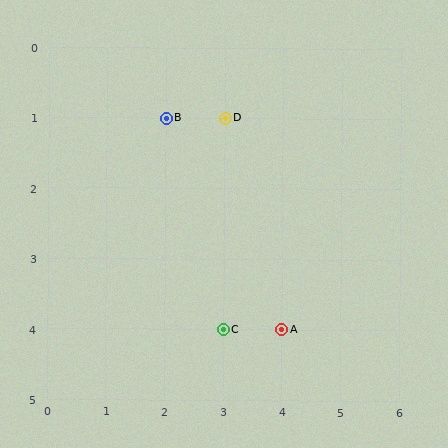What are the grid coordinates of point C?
Point C is at grid coordinates (3, 4).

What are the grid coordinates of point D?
Point D is at grid coordinates (3, 1).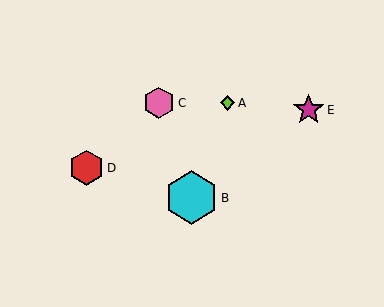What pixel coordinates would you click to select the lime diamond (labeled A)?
Click at (227, 103) to select the lime diamond A.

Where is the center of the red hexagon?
The center of the red hexagon is at (87, 168).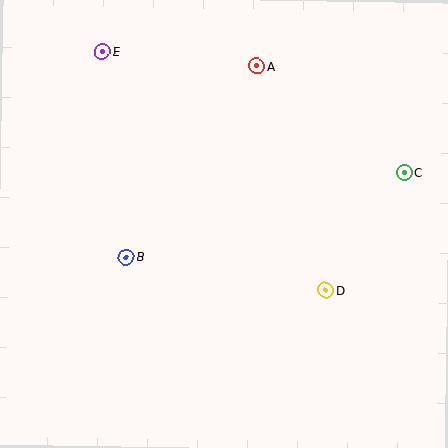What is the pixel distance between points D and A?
The distance between D and A is 234 pixels.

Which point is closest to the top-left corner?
Point E is closest to the top-left corner.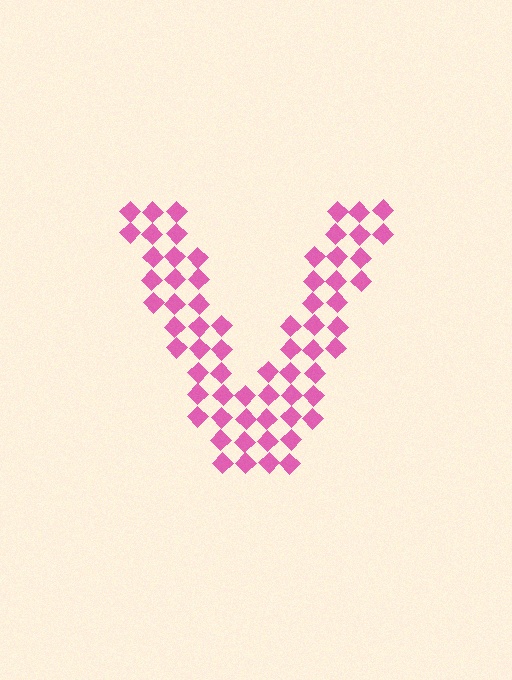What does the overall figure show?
The overall figure shows the letter V.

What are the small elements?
The small elements are diamonds.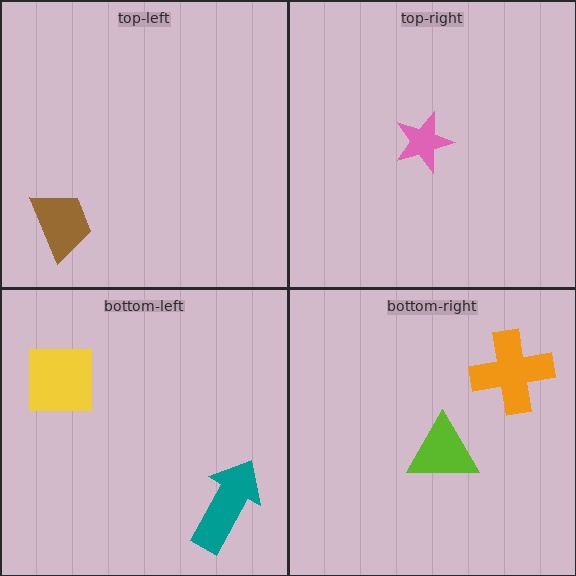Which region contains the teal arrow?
The bottom-left region.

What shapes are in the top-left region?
The brown trapezoid.